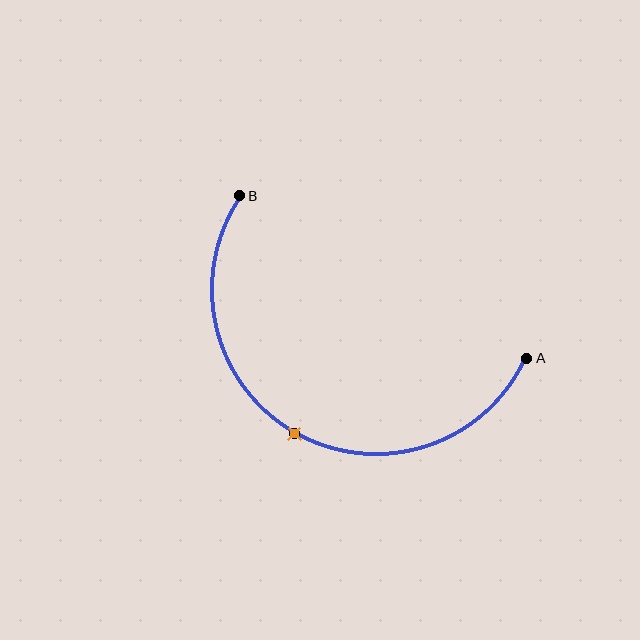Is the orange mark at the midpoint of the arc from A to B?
Yes. The orange mark lies on the arc at equal arc-length from both A and B — it is the arc midpoint.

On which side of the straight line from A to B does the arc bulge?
The arc bulges below the straight line connecting A and B.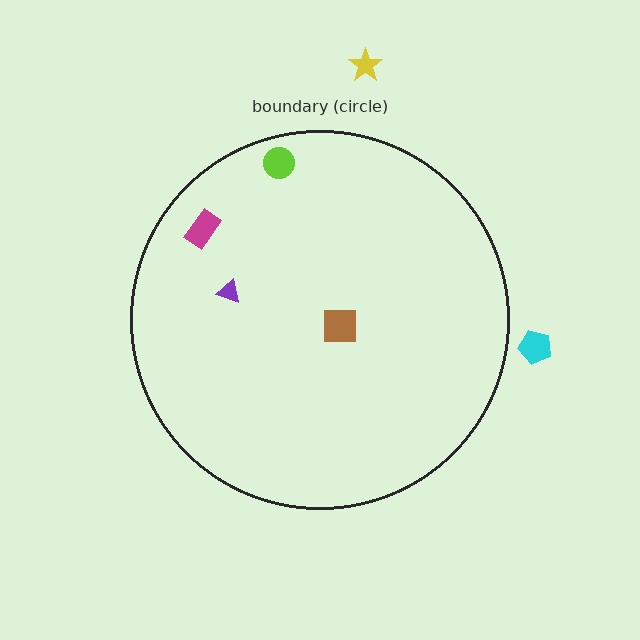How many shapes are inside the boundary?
4 inside, 2 outside.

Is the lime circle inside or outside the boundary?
Inside.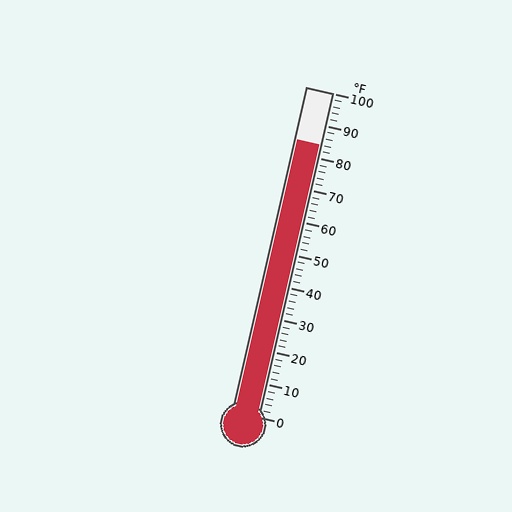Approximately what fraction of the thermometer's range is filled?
The thermometer is filled to approximately 85% of its range.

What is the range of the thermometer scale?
The thermometer scale ranges from 0°F to 100°F.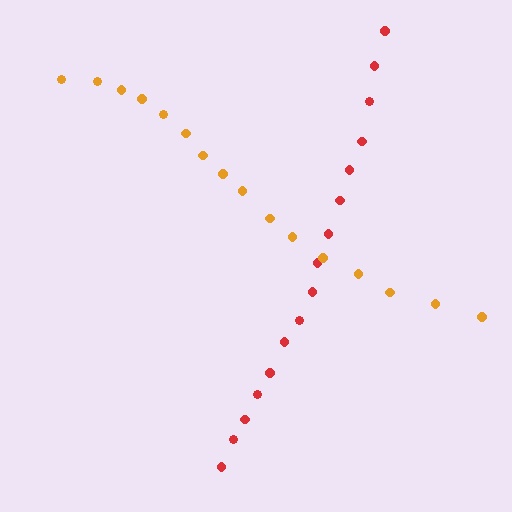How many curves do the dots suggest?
There are 2 distinct paths.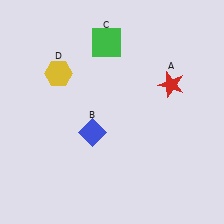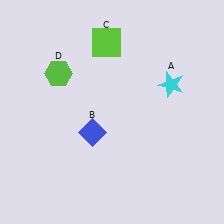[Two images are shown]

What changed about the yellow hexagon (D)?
In Image 1, D is yellow. In Image 2, it changed to lime.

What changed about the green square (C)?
In Image 1, C is green. In Image 2, it changed to lime.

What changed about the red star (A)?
In Image 1, A is red. In Image 2, it changed to cyan.